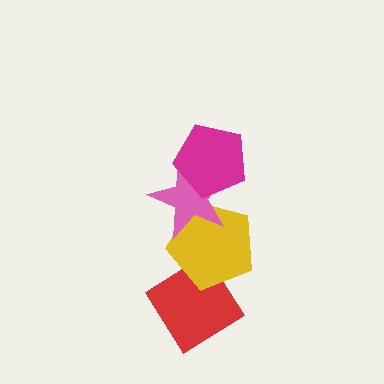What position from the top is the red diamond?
The red diamond is 4th from the top.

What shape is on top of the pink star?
The magenta pentagon is on top of the pink star.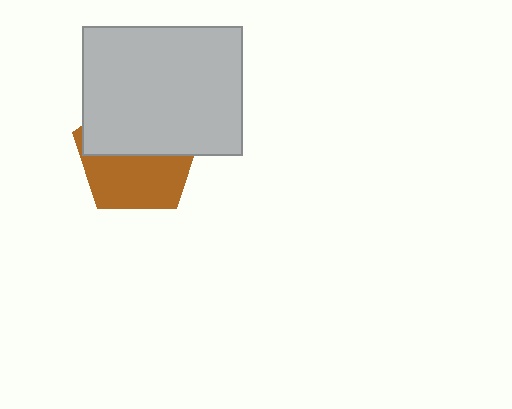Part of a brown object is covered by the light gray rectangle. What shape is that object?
It is a pentagon.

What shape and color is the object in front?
The object in front is a light gray rectangle.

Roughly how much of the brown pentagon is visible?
About half of it is visible (roughly 49%).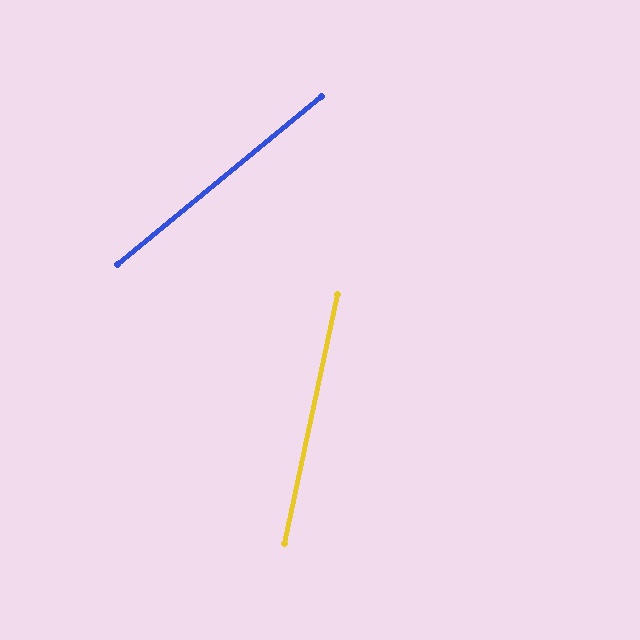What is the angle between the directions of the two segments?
Approximately 39 degrees.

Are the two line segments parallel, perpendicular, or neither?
Neither parallel nor perpendicular — they differ by about 39°.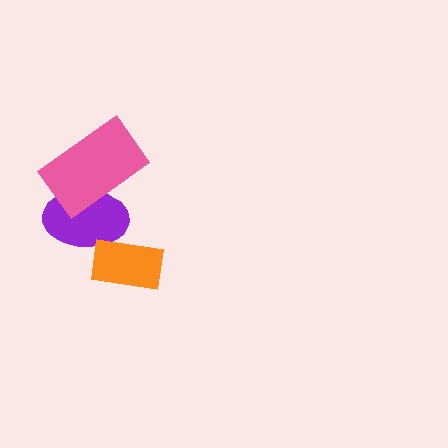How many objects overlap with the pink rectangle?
1 object overlaps with the pink rectangle.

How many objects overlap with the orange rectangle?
1 object overlaps with the orange rectangle.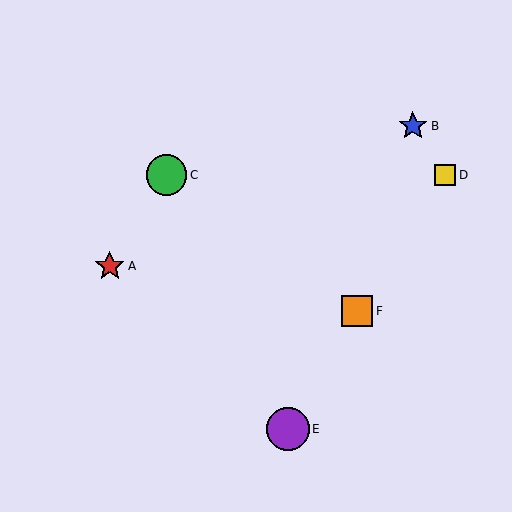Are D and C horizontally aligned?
Yes, both are at y≈175.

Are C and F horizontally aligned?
No, C is at y≈175 and F is at y≈311.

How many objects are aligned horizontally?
2 objects (C, D) are aligned horizontally.